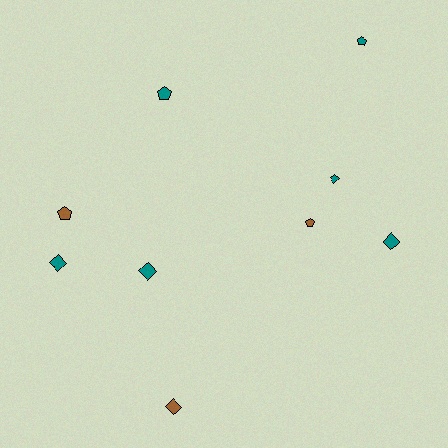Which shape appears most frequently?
Diamond, with 5 objects.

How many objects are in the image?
There are 9 objects.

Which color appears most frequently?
Teal, with 6 objects.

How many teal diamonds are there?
There are 4 teal diamonds.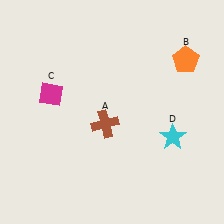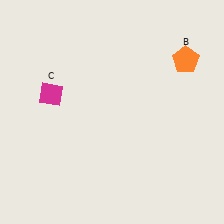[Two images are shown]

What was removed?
The brown cross (A), the cyan star (D) were removed in Image 2.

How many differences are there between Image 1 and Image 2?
There are 2 differences between the two images.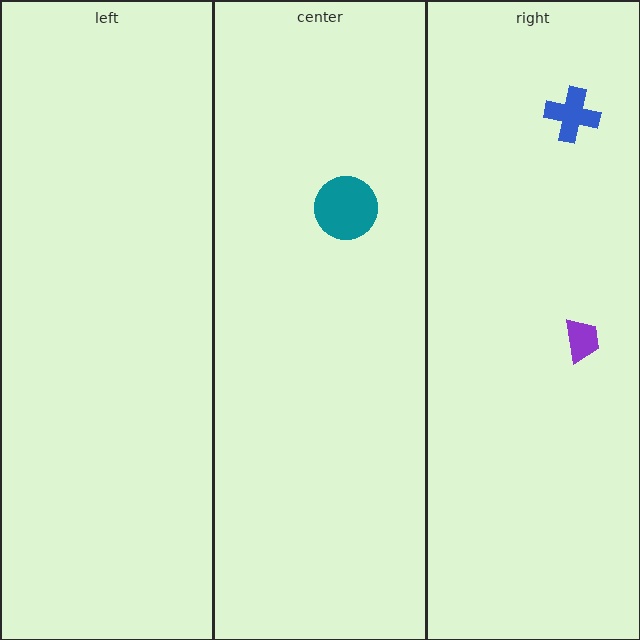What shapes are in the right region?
The purple trapezoid, the blue cross.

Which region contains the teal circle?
The center region.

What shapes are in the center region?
The teal circle.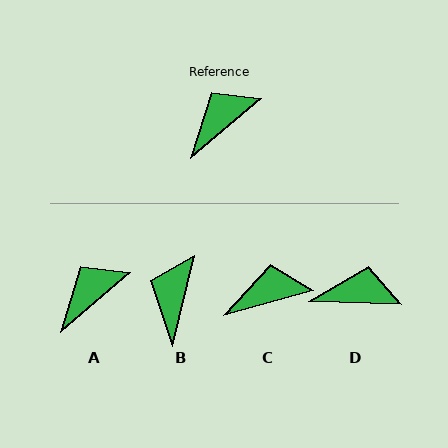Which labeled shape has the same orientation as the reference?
A.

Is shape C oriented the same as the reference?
No, it is off by about 26 degrees.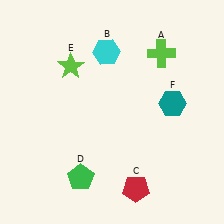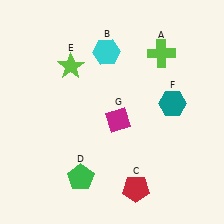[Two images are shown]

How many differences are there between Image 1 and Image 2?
There is 1 difference between the two images.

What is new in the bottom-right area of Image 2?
A magenta diamond (G) was added in the bottom-right area of Image 2.